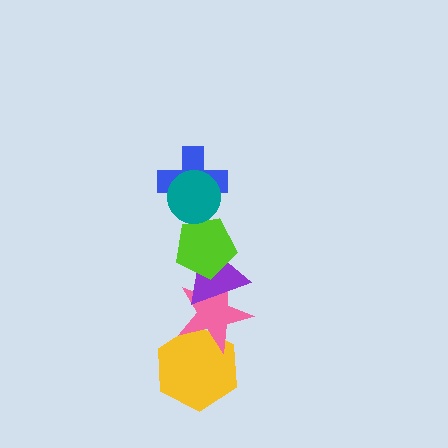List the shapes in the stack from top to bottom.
From top to bottom: the teal circle, the blue cross, the lime pentagon, the purple triangle, the pink star, the yellow hexagon.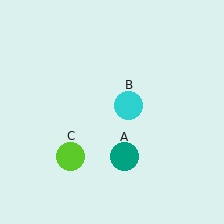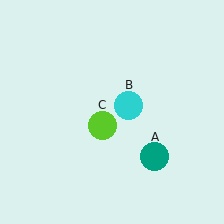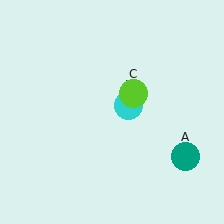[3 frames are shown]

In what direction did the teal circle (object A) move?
The teal circle (object A) moved right.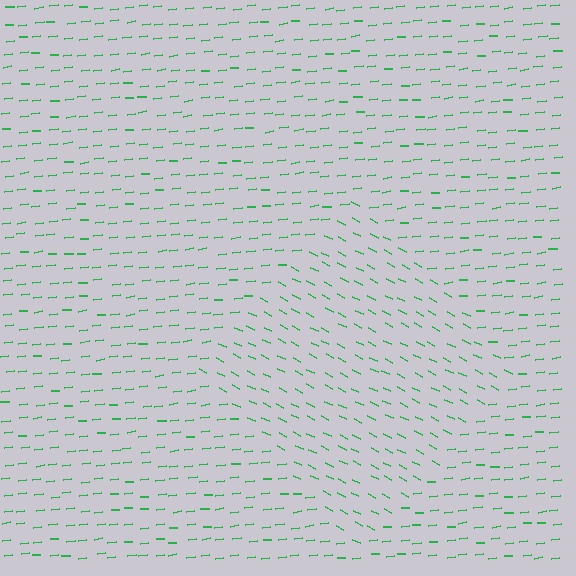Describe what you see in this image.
The image is filled with small green line segments. A diamond region in the image has lines oriented differently from the surrounding lines, creating a visible texture boundary.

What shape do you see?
I see a diamond.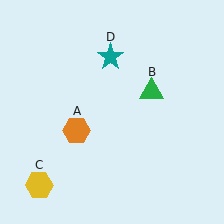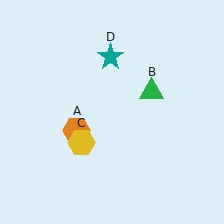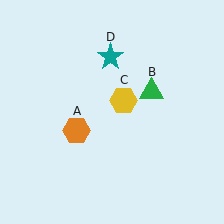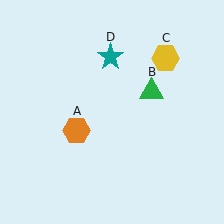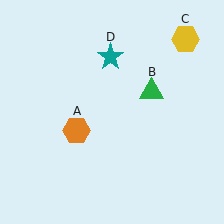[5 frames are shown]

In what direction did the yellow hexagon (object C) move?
The yellow hexagon (object C) moved up and to the right.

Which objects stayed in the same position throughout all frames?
Orange hexagon (object A) and green triangle (object B) and teal star (object D) remained stationary.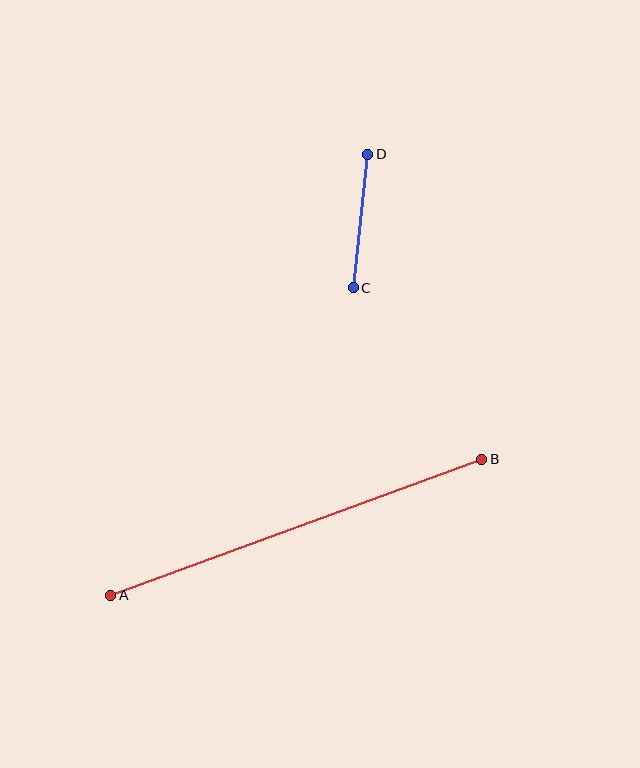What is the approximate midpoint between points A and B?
The midpoint is at approximately (296, 527) pixels.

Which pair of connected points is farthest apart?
Points A and B are farthest apart.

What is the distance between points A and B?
The distance is approximately 395 pixels.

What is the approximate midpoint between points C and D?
The midpoint is at approximately (361, 221) pixels.